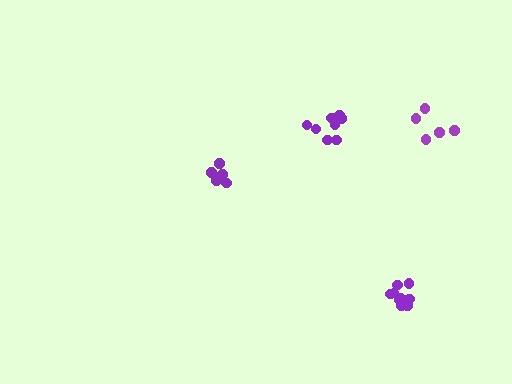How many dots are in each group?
Group 1: 10 dots, Group 2: 5 dots, Group 3: 8 dots, Group 4: 5 dots (28 total).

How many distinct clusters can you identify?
There are 4 distinct clusters.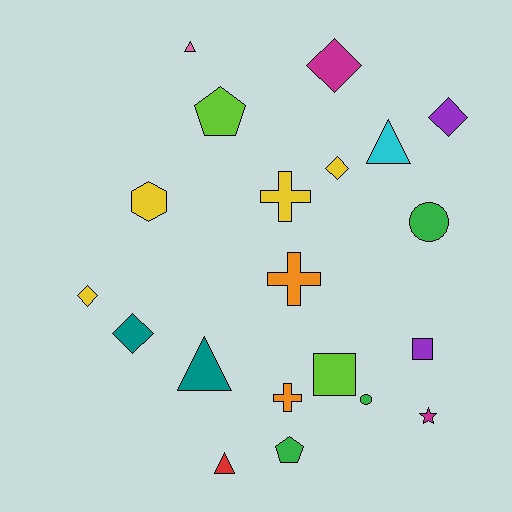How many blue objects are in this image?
There are no blue objects.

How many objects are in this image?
There are 20 objects.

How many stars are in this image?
There is 1 star.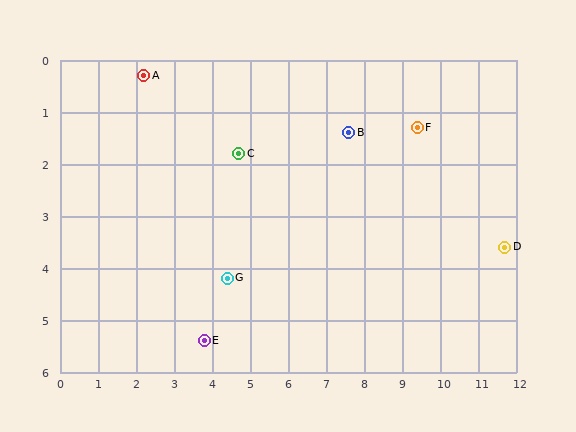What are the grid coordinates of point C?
Point C is at approximately (4.7, 1.8).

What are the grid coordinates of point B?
Point B is at approximately (7.6, 1.4).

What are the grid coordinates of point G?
Point G is at approximately (4.4, 4.2).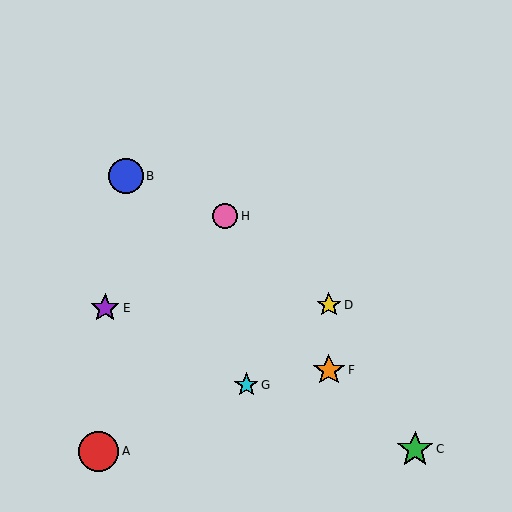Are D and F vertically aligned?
Yes, both are at x≈329.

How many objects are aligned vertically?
2 objects (D, F) are aligned vertically.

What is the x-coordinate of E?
Object E is at x≈105.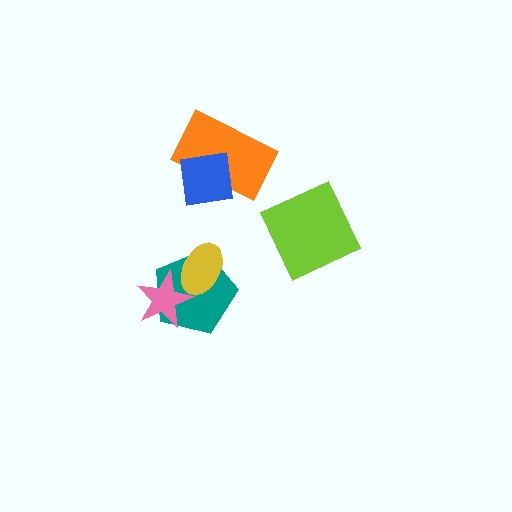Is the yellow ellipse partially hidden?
No, no other shape covers it.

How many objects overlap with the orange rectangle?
1 object overlaps with the orange rectangle.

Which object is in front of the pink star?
The yellow ellipse is in front of the pink star.